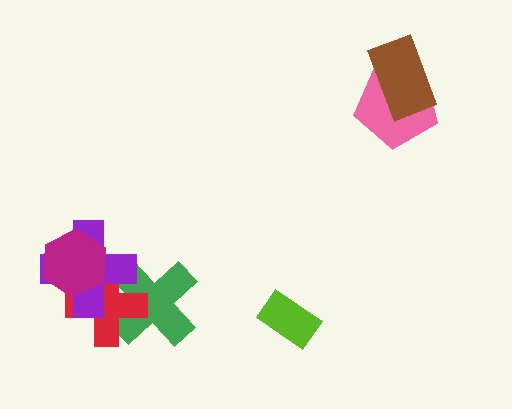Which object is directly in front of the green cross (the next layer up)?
The red cross is directly in front of the green cross.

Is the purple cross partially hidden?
Yes, it is partially covered by another shape.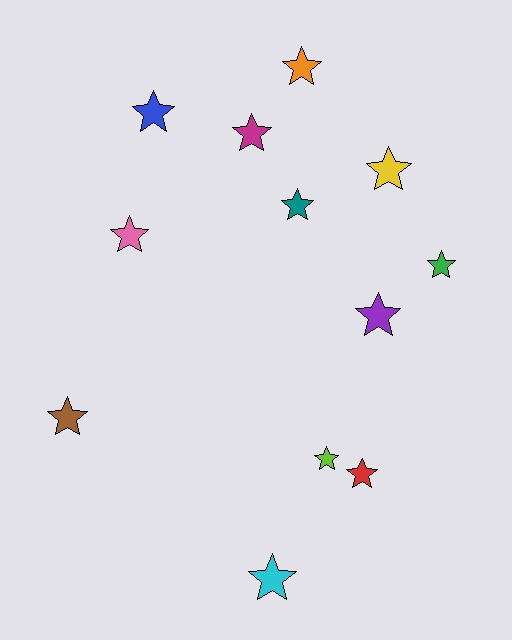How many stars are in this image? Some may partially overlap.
There are 12 stars.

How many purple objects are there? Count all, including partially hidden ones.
There is 1 purple object.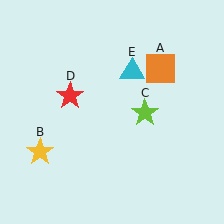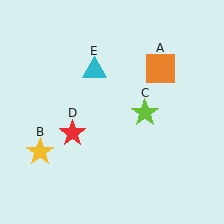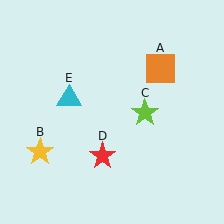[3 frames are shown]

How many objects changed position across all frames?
2 objects changed position: red star (object D), cyan triangle (object E).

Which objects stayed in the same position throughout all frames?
Orange square (object A) and yellow star (object B) and lime star (object C) remained stationary.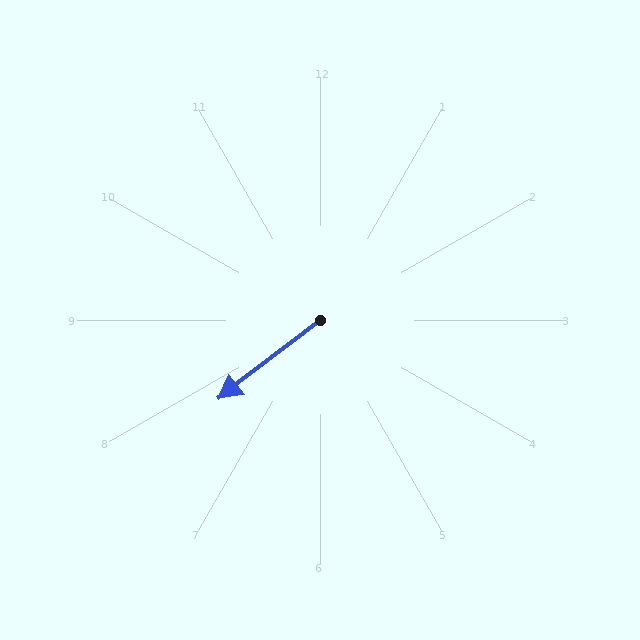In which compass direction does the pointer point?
Southwest.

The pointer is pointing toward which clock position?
Roughly 8 o'clock.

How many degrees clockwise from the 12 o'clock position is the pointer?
Approximately 232 degrees.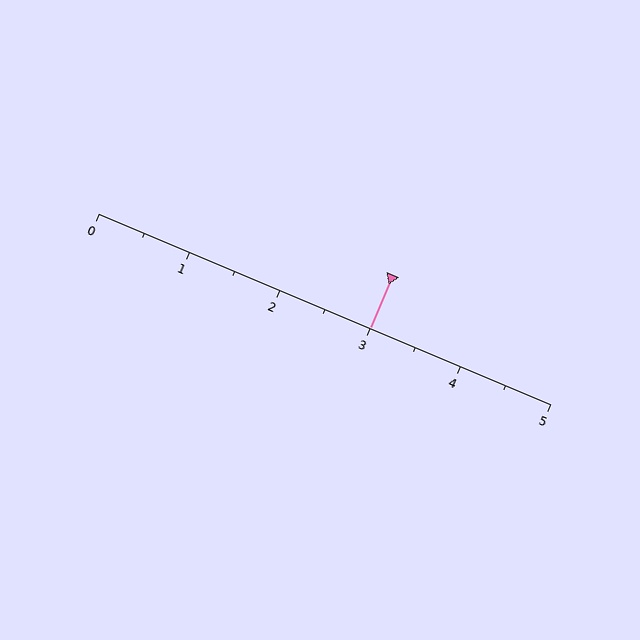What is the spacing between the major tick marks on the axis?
The major ticks are spaced 1 apart.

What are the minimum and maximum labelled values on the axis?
The axis runs from 0 to 5.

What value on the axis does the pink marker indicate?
The marker indicates approximately 3.